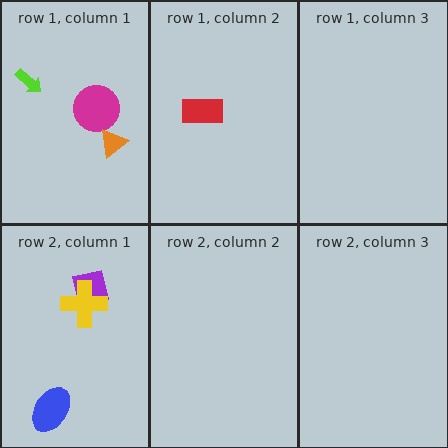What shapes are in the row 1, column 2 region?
The red rectangle.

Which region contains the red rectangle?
The row 1, column 2 region.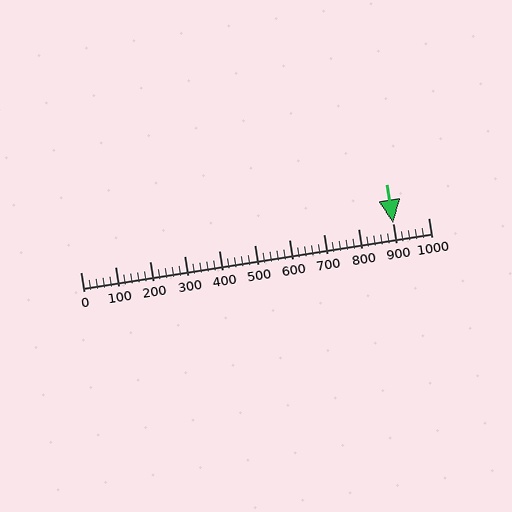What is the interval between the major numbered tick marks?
The major tick marks are spaced 100 units apart.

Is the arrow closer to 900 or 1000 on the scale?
The arrow is closer to 900.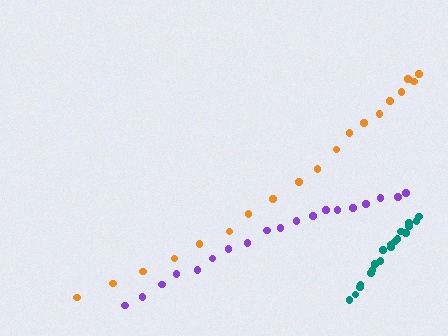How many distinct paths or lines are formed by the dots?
There are 3 distinct paths.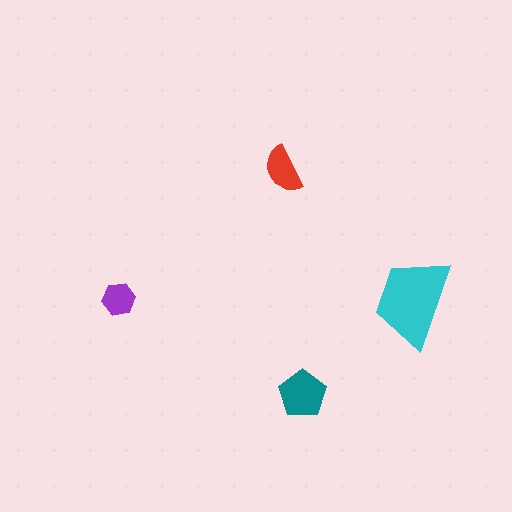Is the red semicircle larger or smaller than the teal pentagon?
Smaller.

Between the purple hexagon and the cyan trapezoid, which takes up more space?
The cyan trapezoid.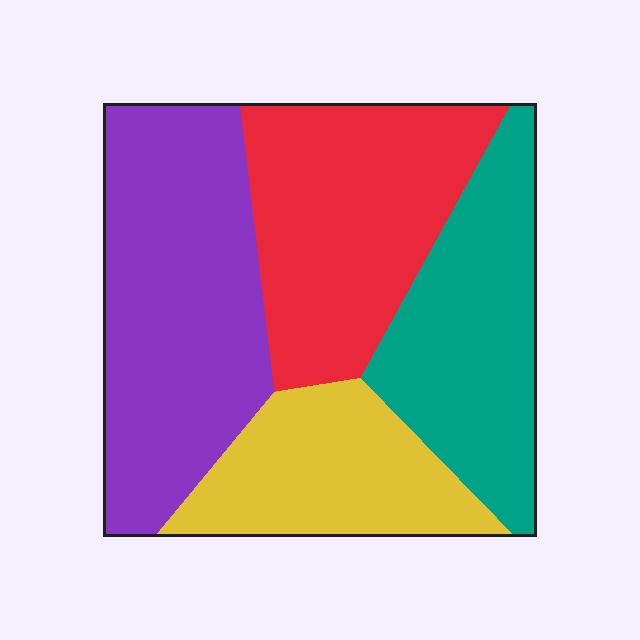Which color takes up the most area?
Purple, at roughly 30%.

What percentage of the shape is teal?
Teal takes up about one quarter (1/4) of the shape.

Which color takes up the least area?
Yellow, at roughly 20%.